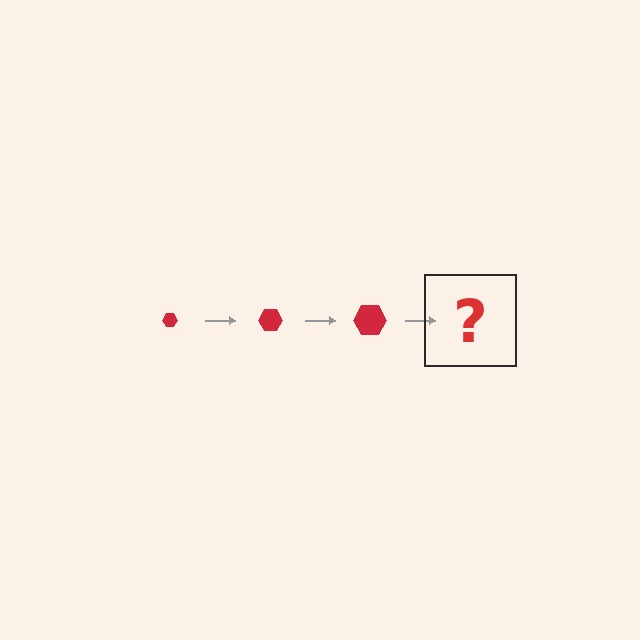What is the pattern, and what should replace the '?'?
The pattern is that the hexagon gets progressively larger each step. The '?' should be a red hexagon, larger than the previous one.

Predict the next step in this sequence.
The next step is a red hexagon, larger than the previous one.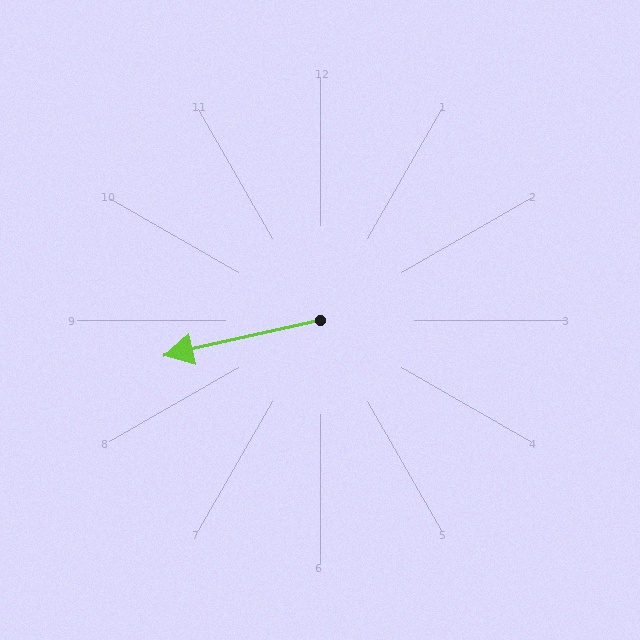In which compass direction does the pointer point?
West.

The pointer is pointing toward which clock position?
Roughly 9 o'clock.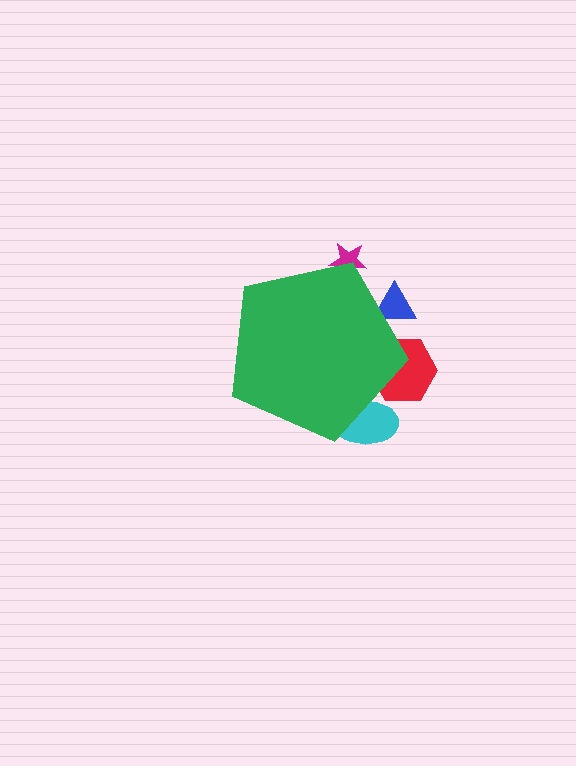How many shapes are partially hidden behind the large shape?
4 shapes are partially hidden.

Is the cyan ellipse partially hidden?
Yes, the cyan ellipse is partially hidden behind the green pentagon.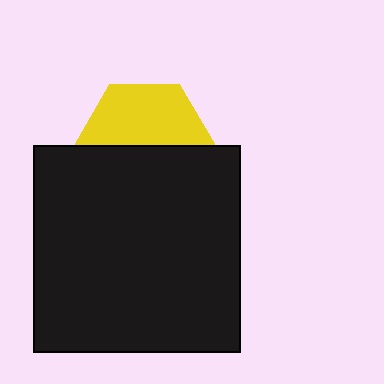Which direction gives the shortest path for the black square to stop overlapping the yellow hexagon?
Moving down gives the shortest separation.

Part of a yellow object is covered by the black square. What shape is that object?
It is a hexagon.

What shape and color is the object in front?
The object in front is a black square.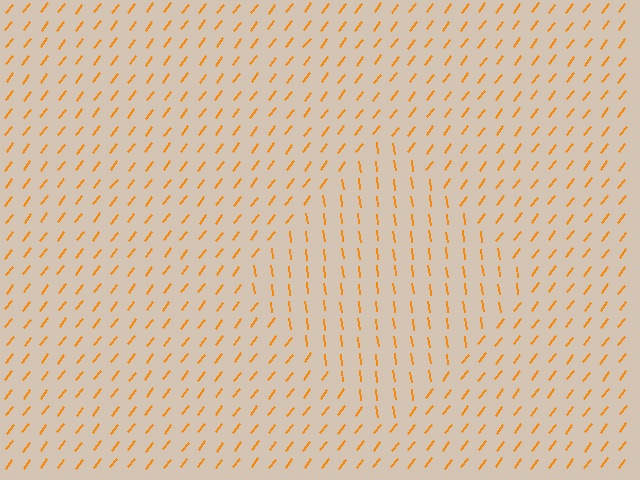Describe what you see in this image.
The image is filled with small orange line segments. A diamond region in the image has lines oriented differently from the surrounding lines, creating a visible texture boundary.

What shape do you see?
I see a diamond.